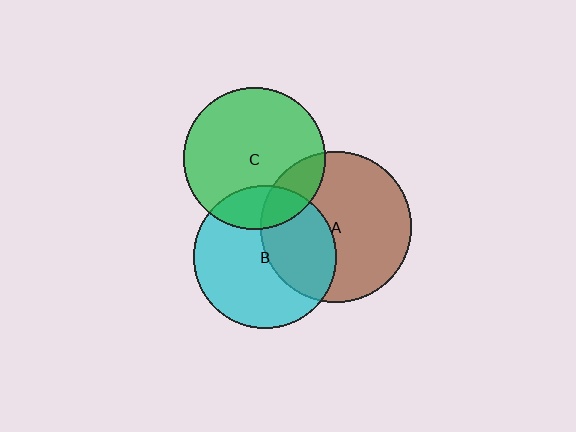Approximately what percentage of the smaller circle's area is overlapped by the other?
Approximately 15%.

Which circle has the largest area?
Circle A (brown).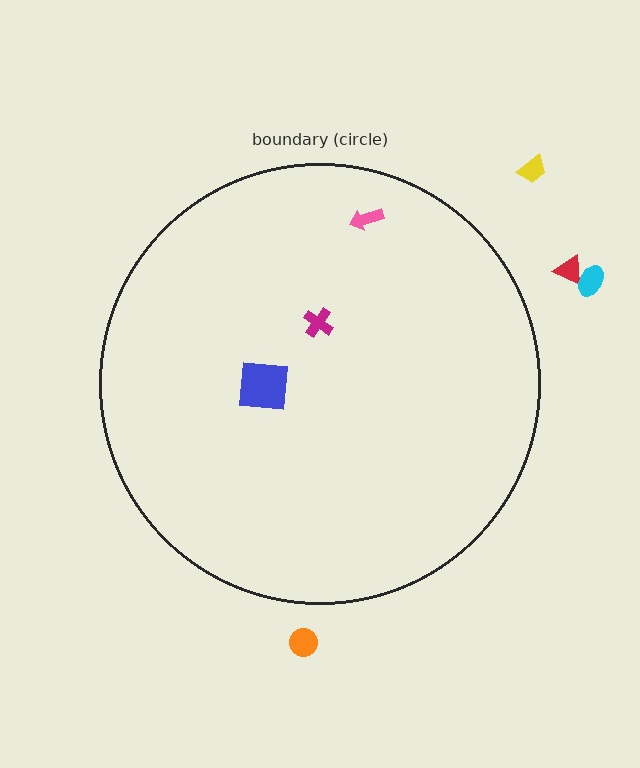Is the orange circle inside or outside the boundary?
Outside.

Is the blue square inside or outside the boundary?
Inside.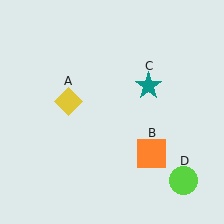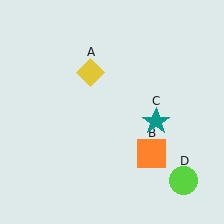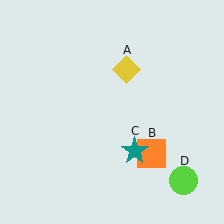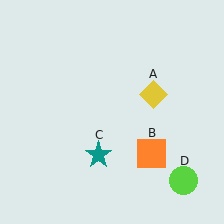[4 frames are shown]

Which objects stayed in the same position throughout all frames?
Orange square (object B) and lime circle (object D) remained stationary.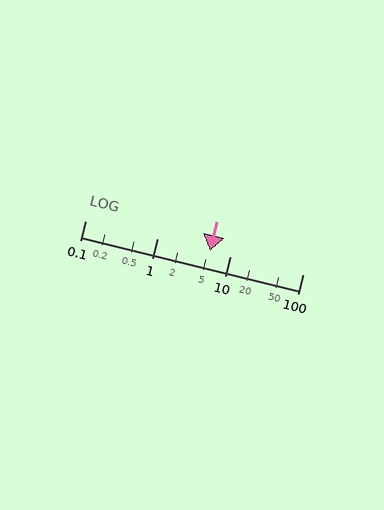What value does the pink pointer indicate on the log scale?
The pointer indicates approximately 5.2.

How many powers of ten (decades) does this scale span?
The scale spans 3 decades, from 0.1 to 100.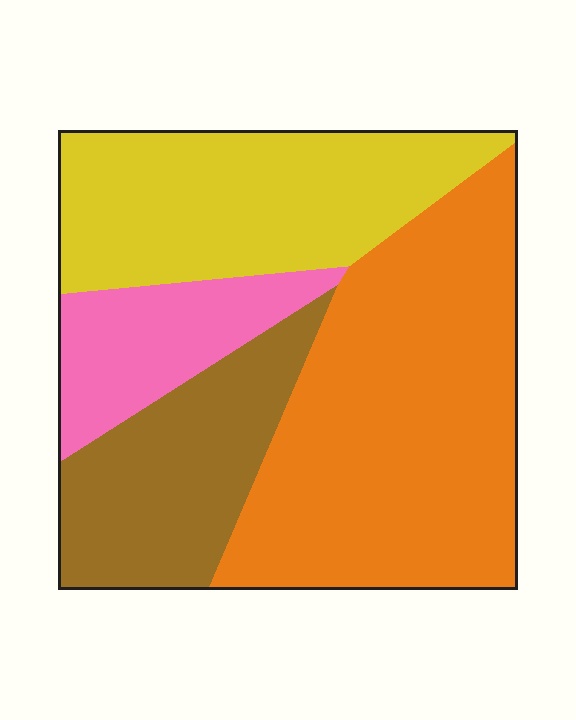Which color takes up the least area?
Pink, at roughly 10%.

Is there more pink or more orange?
Orange.